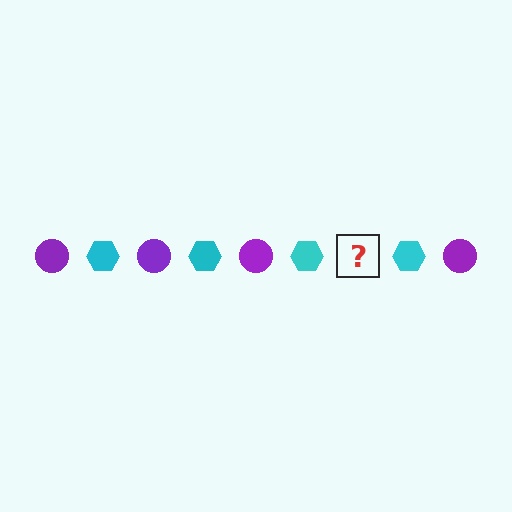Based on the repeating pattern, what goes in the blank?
The blank should be a purple circle.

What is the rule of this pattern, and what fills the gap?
The rule is that the pattern alternates between purple circle and cyan hexagon. The gap should be filled with a purple circle.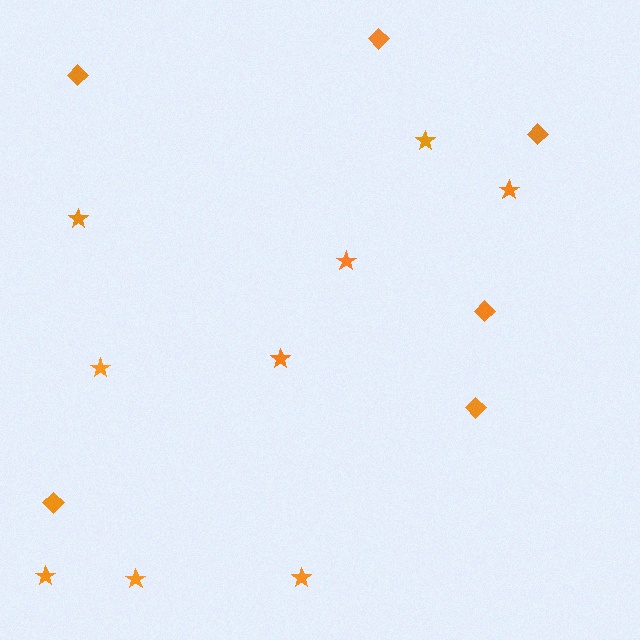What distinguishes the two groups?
There are 2 groups: one group of diamonds (6) and one group of stars (9).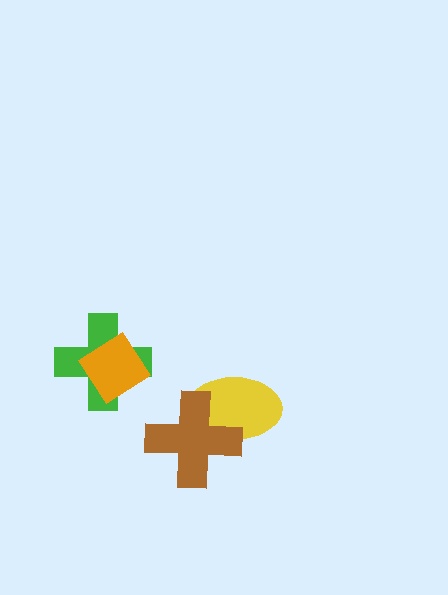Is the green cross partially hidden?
Yes, it is partially covered by another shape.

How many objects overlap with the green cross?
1 object overlaps with the green cross.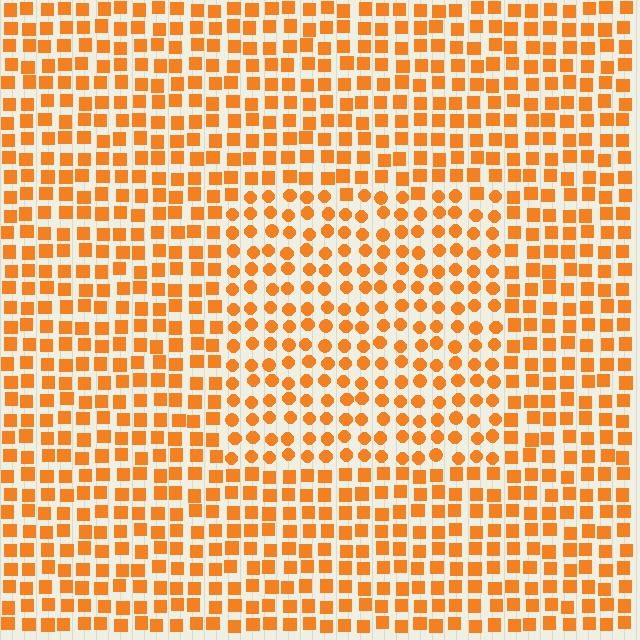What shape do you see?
I see a rectangle.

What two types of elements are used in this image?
The image uses circles inside the rectangle region and squares outside it.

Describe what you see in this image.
The image is filled with small orange elements arranged in a uniform grid. A rectangle-shaped region contains circles, while the surrounding area contains squares. The boundary is defined purely by the change in element shape.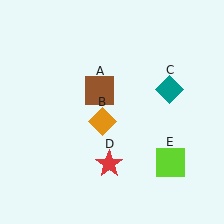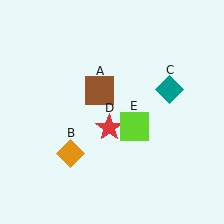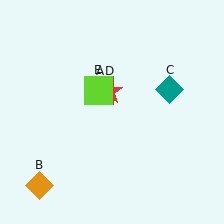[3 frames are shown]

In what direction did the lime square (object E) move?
The lime square (object E) moved up and to the left.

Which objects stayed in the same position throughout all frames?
Brown square (object A) and teal diamond (object C) remained stationary.